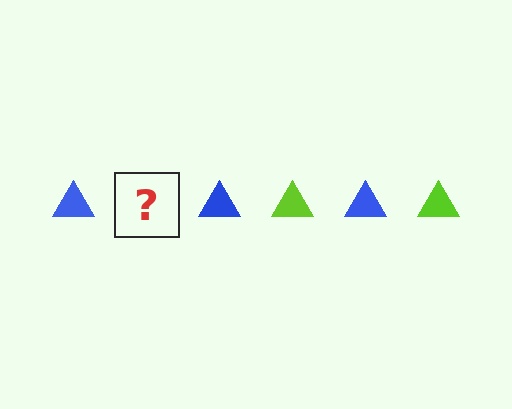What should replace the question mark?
The question mark should be replaced with a lime triangle.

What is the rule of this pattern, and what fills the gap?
The rule is that the pattern cycles through blue, lime triangles. The gap should be filled with a lime triangle.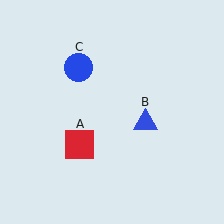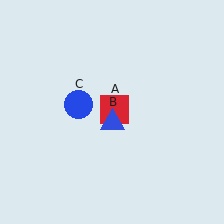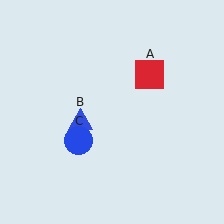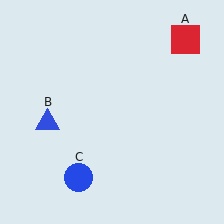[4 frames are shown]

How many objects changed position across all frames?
3 objects changed position: red square (object A), blue triangle (object B), blue circle (object C).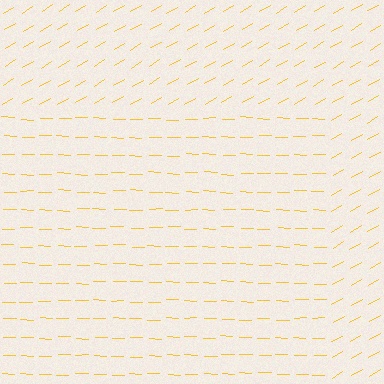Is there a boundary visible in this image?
Yes, there is a texture boundary formed by a change in line orientation.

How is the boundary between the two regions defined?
The boundary is defined purely by a change in line orientation (approximately 32 degrees difference). All lines are the same color and thickness.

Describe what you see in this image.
The image is filled with small yellow line segments. A rectangle region in the image has lines oriented differently from the surrounding lines, creating a visible texture boundary.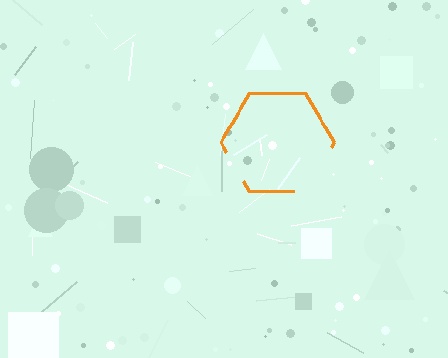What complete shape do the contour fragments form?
The contour fragments form a hexagon.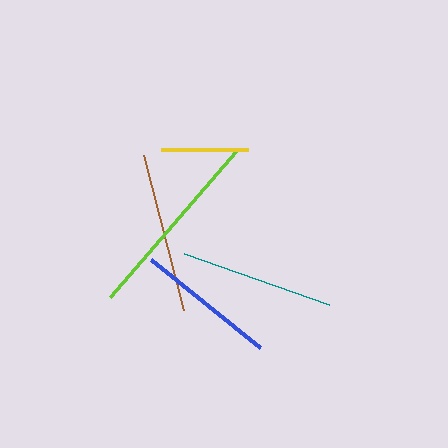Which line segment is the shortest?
The yellow line is the shortest at approximately 87 pixels.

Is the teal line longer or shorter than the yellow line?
The teal line is longer than the yellow line.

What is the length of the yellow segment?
The yellow segment is approximately 87 pixels long.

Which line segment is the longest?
The lime line is the longest at approximately 193 pixels.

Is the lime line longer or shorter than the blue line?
The lime line is longer than the blue line.